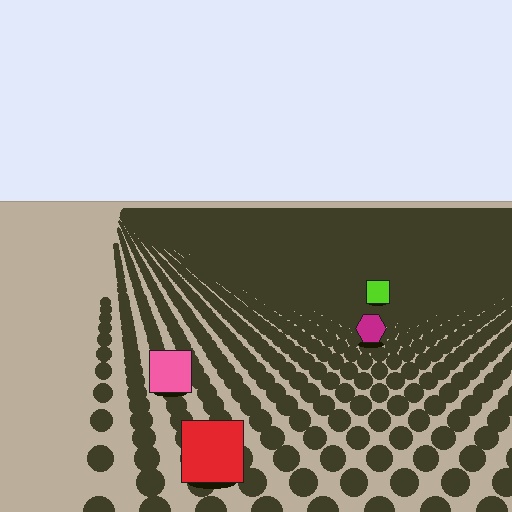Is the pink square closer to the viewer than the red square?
No. The red square is closer — you can tell from the texture gradient: the ground texture is coarser near it.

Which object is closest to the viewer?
The red square is closest. The texture marks near it are larger and more spread out.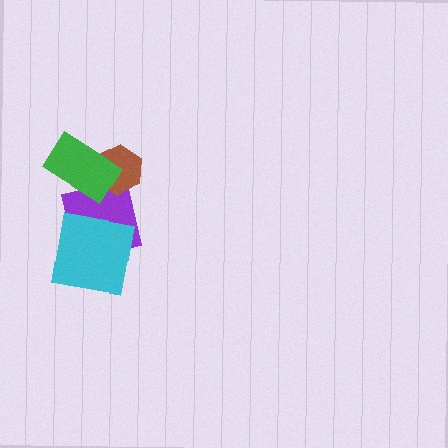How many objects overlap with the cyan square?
1 object overlaps with the cyan square.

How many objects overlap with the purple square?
3 objects overlap with the purple square.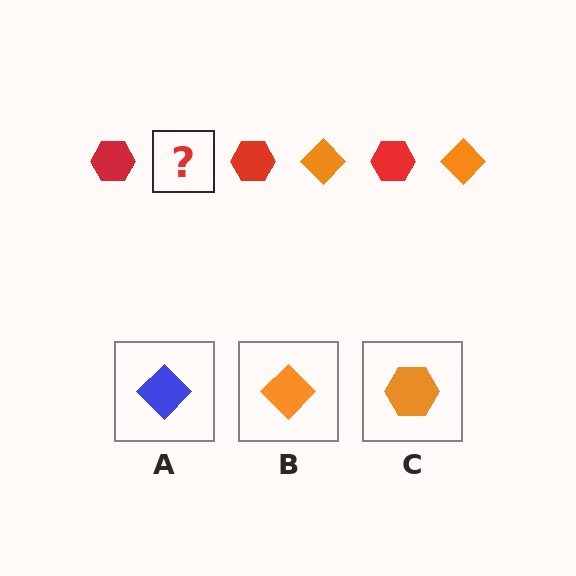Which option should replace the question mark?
Option B.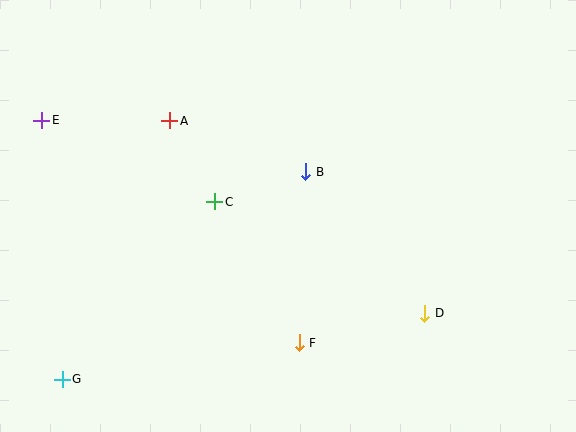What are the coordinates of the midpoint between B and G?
The midpoint between B and G is at (184, 276).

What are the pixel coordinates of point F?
Point F is at (299, 343).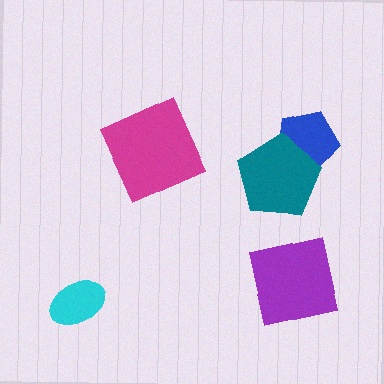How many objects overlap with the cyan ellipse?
0 objects overlap with the cyan ellipse.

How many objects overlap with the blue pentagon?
1 object overlaps with the blue pentagon.